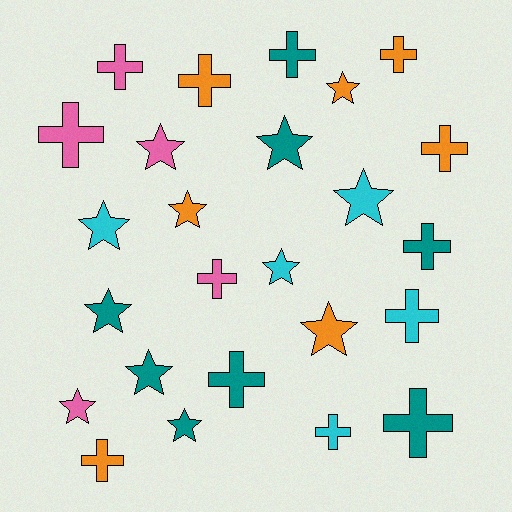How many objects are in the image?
There are 25 objects.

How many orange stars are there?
There are 3 orange stars.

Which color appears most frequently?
Teal, with 8 objects.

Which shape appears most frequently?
Cross, with 13 objects.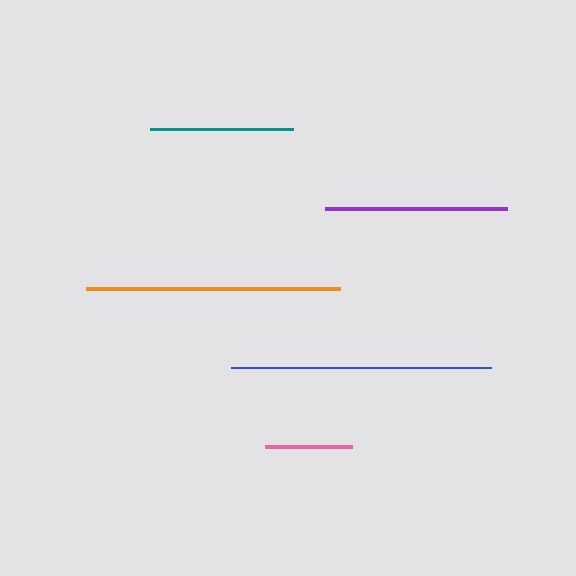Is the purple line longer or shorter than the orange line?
The orange line is longer than the purple line.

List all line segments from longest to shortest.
From longest to shortest: blue, orange, purple, teal, pink.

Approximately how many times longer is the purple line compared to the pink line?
The purple line is approximately 2.1 times the length of the pink line.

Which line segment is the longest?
The blue line is the longest at approximately 260 pixels.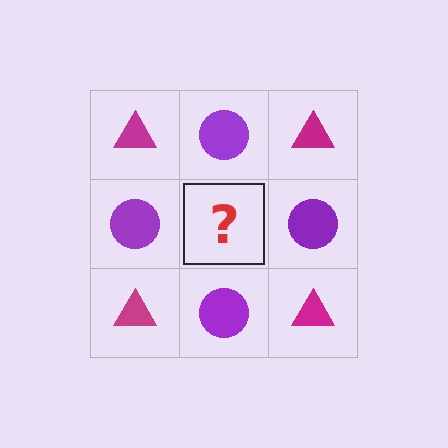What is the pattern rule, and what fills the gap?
The rule is that it alternates magenta triangle and purple circle in a checkerboard pattern. The gap should be filled with a magenta triangle.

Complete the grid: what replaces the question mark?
The question mark should be replaced with a magenta triangle.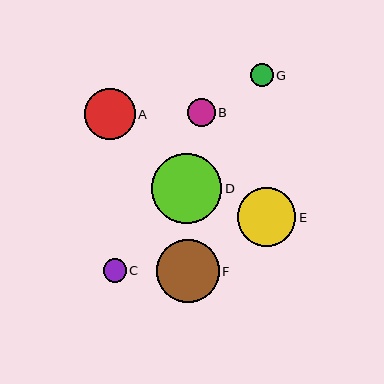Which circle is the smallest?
Circle G is the smallest with a size of approximately 22 pixels.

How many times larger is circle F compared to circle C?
Circle F is approximately 2.7 times the size of circle C.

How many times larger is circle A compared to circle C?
Circle A is approximately 2.2 times the size of circle C.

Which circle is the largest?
Circle D is the largest with a size of approximately 70 pixels.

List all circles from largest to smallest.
From largest to smallest: D, F, E, A, B, C, G.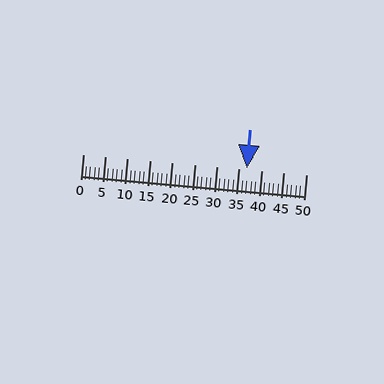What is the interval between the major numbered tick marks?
The major tick marks are spaced 5 units apart.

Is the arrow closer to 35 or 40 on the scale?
The arrow is closer to 35.